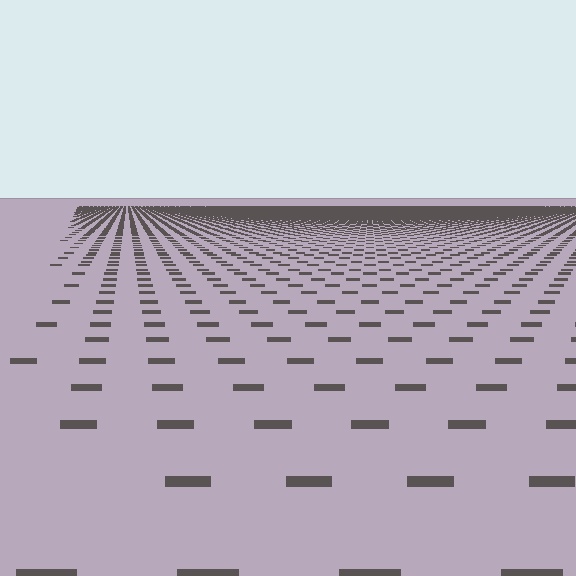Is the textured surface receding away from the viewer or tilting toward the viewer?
The surface is receding away from the viewer. Texture elements get smaller and denser toward the top.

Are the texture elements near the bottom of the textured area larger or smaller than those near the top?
Larger. Near the bottom, elements are closer to the viewer and appear at a bigger on-screen size.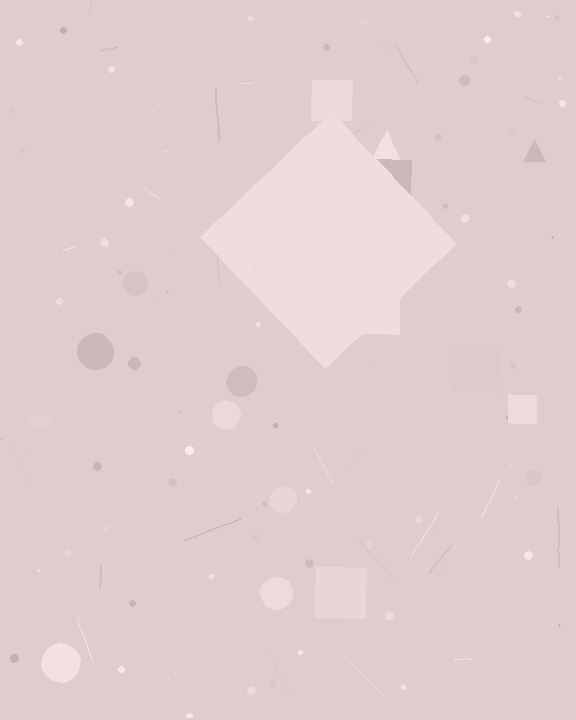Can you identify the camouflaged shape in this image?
The camouflaged shape is a diamond.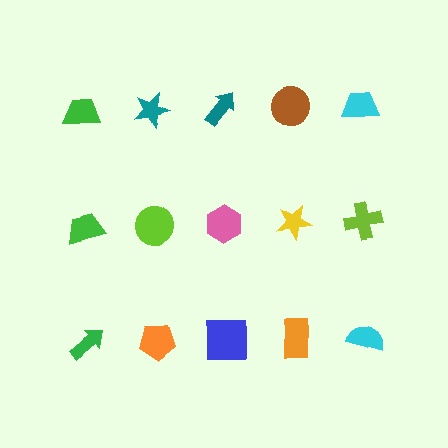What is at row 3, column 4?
An orange rectangle.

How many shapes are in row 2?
5 shapes.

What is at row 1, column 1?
A green trapezoid.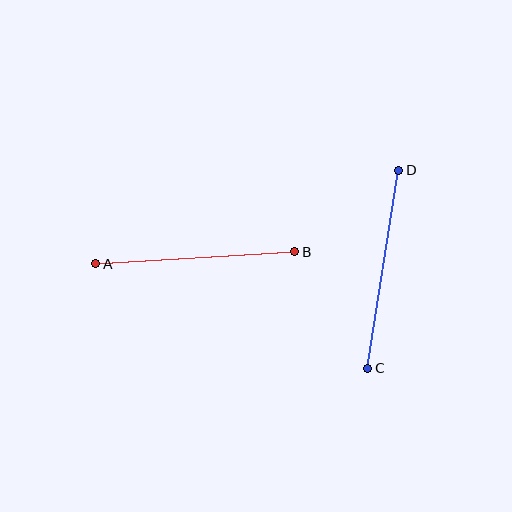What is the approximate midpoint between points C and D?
The midpoint is at approximately (383, 269) pixels.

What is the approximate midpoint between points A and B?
The midpoint is at approximately (195, 258) pixels.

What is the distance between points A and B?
The distance is approximately 199 pixels.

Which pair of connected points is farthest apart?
Points C and D are farthest apart.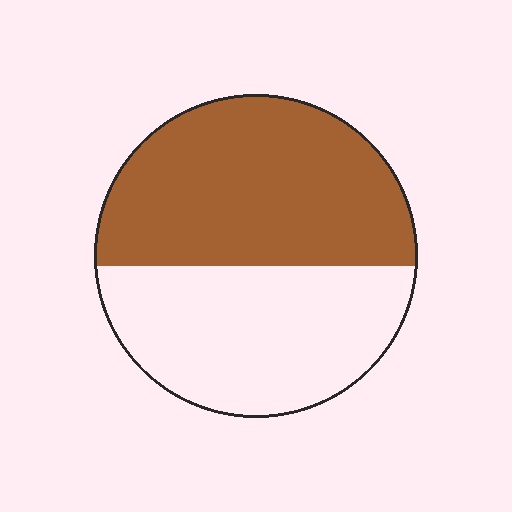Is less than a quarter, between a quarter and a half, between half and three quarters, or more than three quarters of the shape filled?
Between half and three quarters.